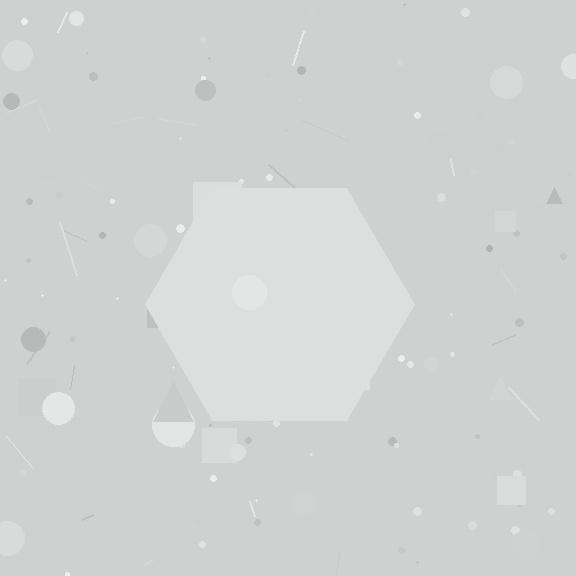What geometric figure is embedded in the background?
A hexagon is embedded in the background.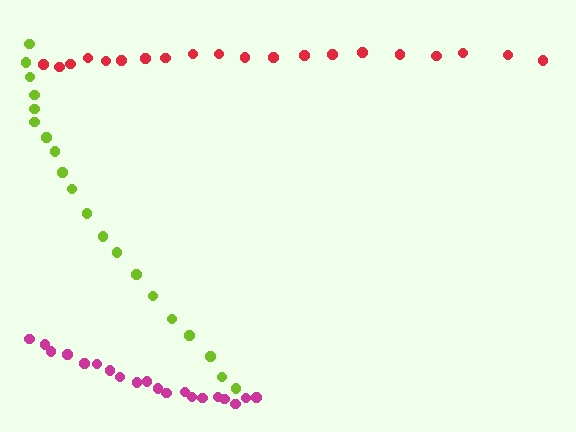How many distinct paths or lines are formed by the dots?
There are 3 distinct paths.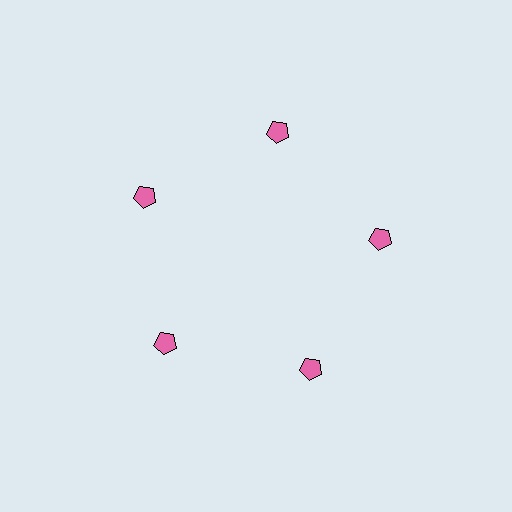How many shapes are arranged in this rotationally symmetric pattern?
There are 5 shapes, arranged in 5 groups of 1.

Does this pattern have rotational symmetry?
Yes, this pattern has 5-fold rotational symmetry. It looks the same after rotating 72 degrees around the center.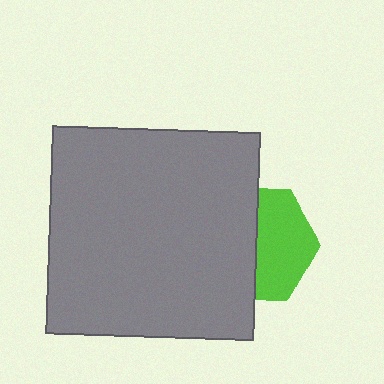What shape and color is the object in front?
The object in front is a gray square.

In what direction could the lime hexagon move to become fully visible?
The lime hexagon could move right. That would shift it out from behind the gray square entirely.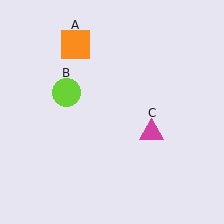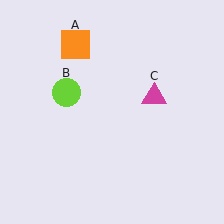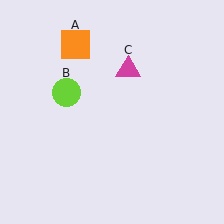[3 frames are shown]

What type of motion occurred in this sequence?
The magenta triangle (object C) rotated counterclockwise around the center of the scene.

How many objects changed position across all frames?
1 object changed position: magenta triangle (object C).